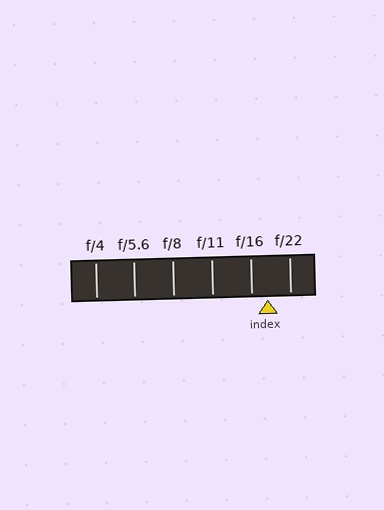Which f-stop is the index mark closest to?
The index mark is closest to f/16.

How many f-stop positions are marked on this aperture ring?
There are 6 f-stop positions marked.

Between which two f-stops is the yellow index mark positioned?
The index mark is between f/16 and f/22.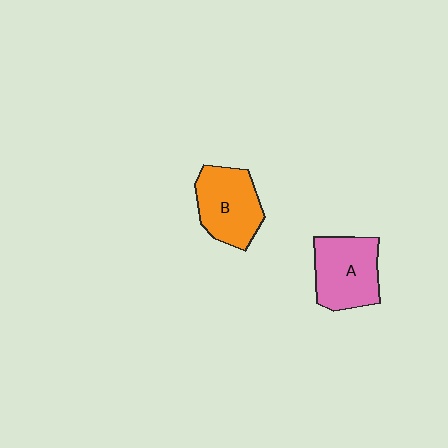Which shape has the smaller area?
Shape B (orange).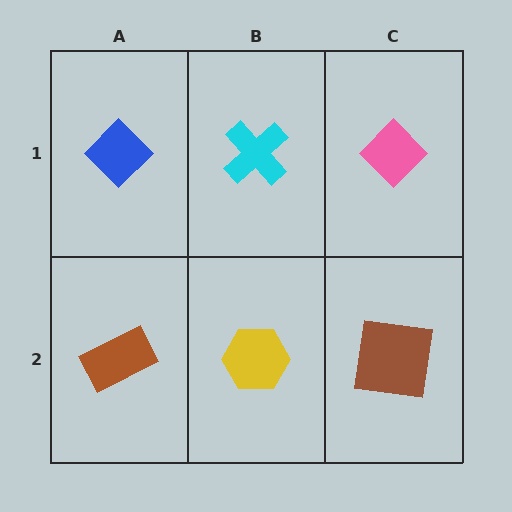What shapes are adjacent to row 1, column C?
A brown square (row 2, column C), a cyan cross (row 1, column B).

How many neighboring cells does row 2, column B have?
3.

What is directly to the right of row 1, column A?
A cyan cross.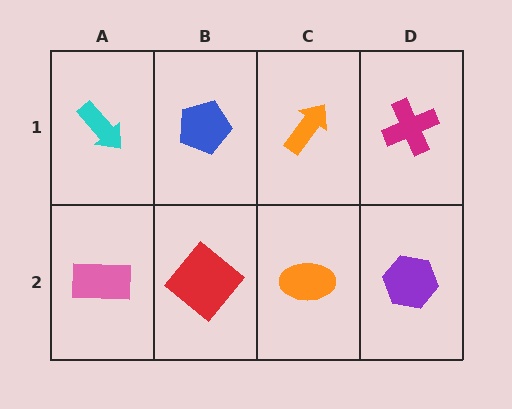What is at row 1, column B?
A blue pentagon.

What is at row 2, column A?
A pink rectangle.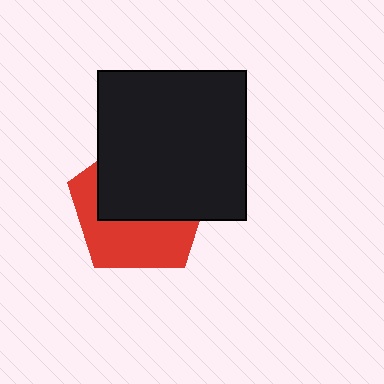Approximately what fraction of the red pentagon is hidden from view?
Roughly 56% of the red pentagon is hidden behind the black square.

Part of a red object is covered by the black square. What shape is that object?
It is a pentagon.